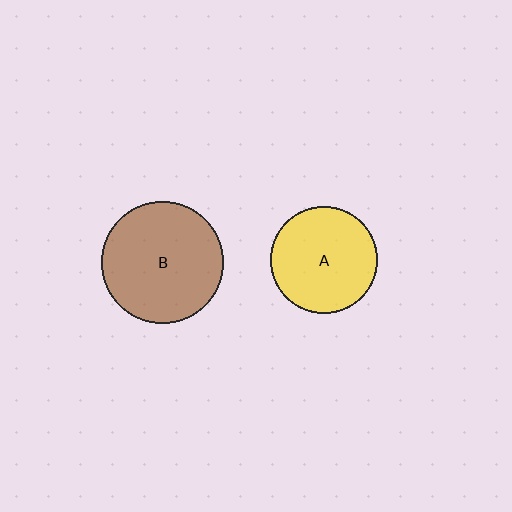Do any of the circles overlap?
No, none of the circles overlap.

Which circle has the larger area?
Circle B (brown).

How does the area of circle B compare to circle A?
Approximately 1.3 times.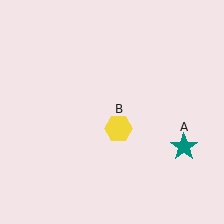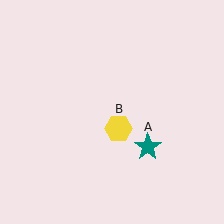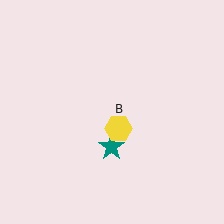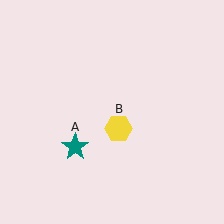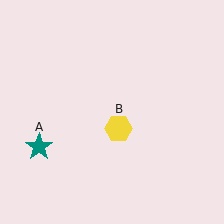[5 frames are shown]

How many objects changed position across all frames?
1 object changed position: teal star (object A).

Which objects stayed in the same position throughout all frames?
Yellow hexagon (object B) remained stationary.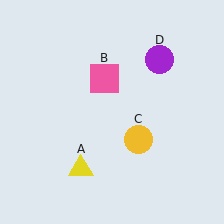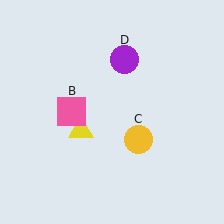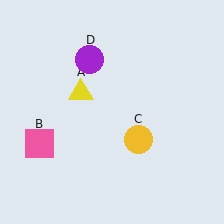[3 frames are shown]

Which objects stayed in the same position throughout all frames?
Yellow circle (object C) remained stationary.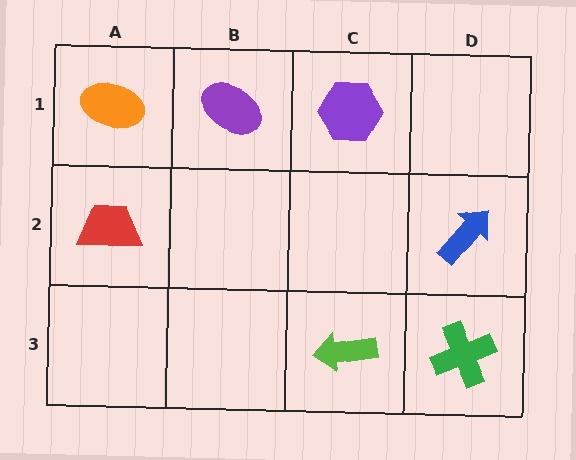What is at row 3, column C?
A lime arrow.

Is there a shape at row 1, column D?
No, that cell is empty.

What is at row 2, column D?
A blue arrow.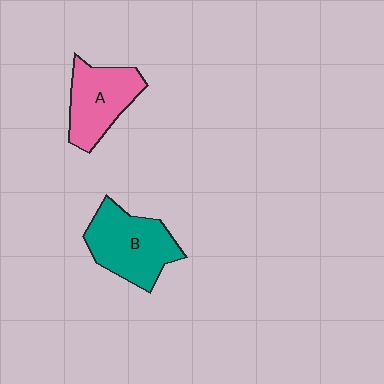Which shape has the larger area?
Shape B (teal).